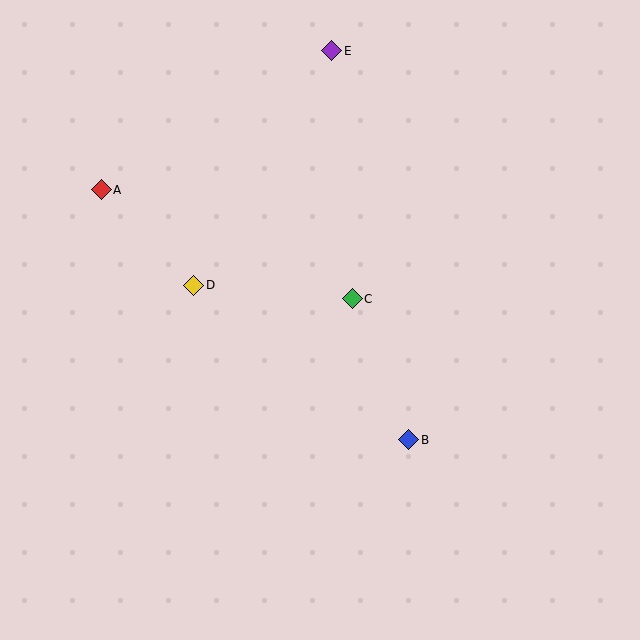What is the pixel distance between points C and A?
The distance between C and A is 274 pixels.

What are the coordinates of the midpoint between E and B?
The midpoint between E and B is at (370, 245).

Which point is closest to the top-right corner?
Point E is closest to the top-right corner.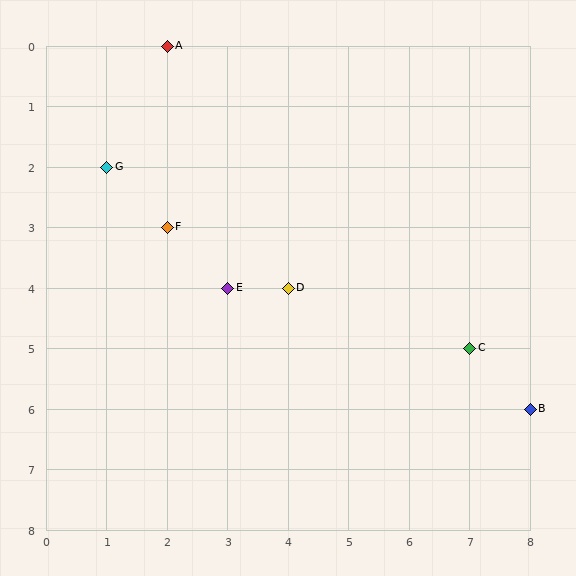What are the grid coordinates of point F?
Point F is at grid coordinates (2, 3).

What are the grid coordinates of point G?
Point G is at grid coordinates (1, 2).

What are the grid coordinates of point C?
Point C is at grid coordinates (7, 5).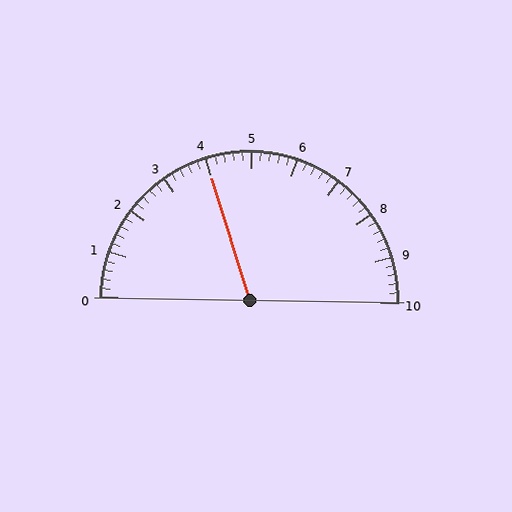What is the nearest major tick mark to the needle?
The nearest major tick mark is 4.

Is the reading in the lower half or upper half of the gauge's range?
The reading is in the lower half of the range (0 to 10).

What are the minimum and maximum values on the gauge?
The gauge ranges from 0 to 10.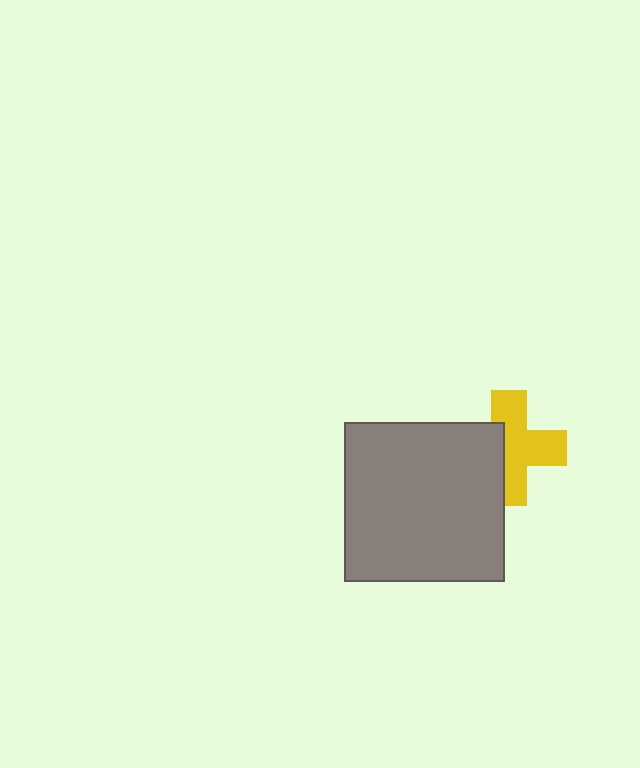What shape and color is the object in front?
The object in front is a gray square.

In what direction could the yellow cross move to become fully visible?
The yellow cross could move right. That would shift it out from behind the gray square entirely.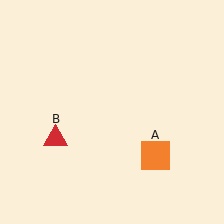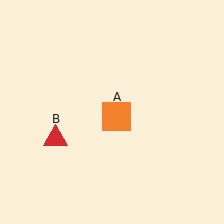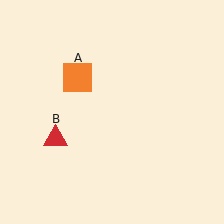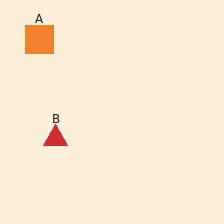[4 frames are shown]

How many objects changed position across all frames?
1 object changed position: orange square (object A).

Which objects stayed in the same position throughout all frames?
Red triangle (object B) remained stationary.